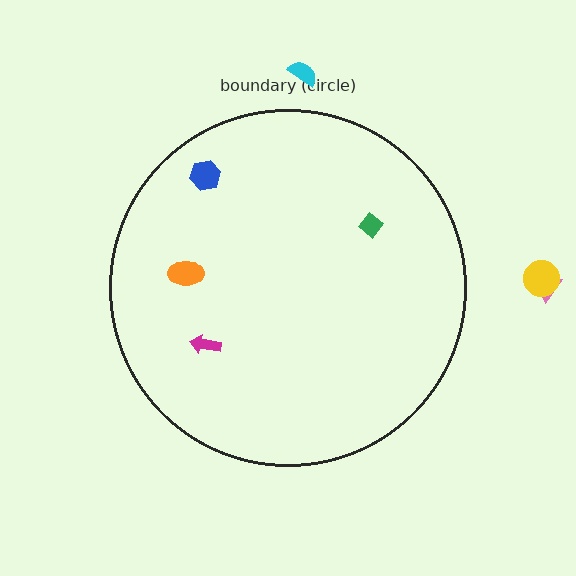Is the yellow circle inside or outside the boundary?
Outside.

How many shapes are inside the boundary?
4 inside, 3 outside.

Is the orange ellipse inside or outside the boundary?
Inside.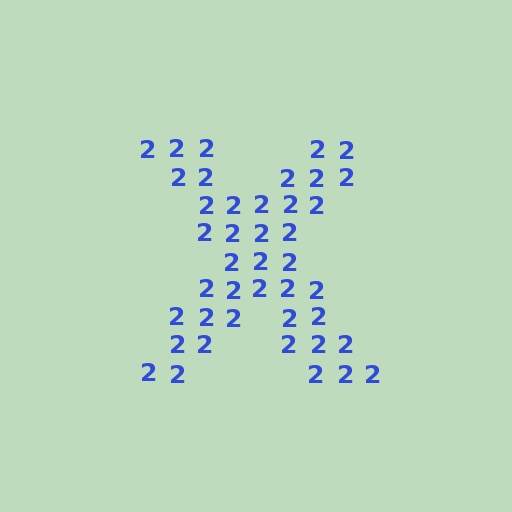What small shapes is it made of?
It is made of small digit 2's.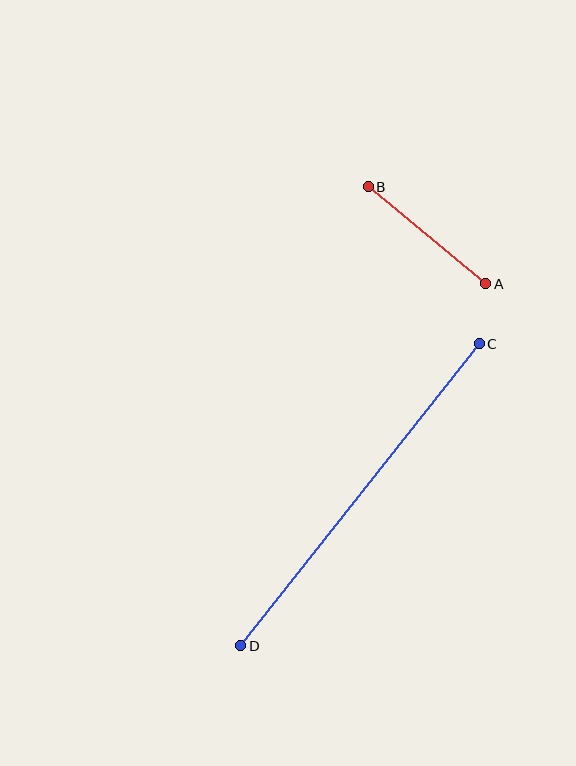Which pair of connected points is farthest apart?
Points C and D are farthest apart.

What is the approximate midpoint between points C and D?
The midpoint is at approximately (360, 495) pixels.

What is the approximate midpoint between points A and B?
The midpoint is at approximately (427, 235) pixels.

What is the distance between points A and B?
The distance is approximately 152 pixels.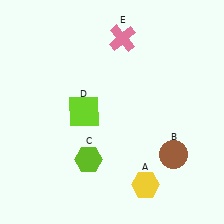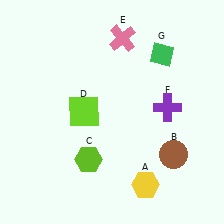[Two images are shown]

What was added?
A purple cross (F), a green diamond (G) were added in Image 2.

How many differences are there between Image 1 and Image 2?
There are 2 differences between the two images.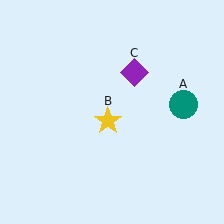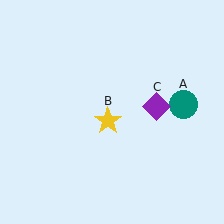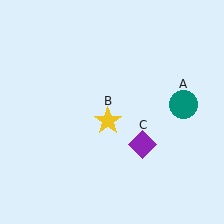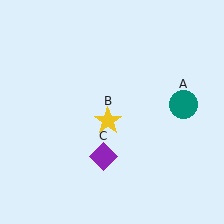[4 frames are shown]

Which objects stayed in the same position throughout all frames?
Teal circle (object A) and yellow star (object B) remained stationary.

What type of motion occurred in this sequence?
The purple diamond (object C) rotated clockwise around the center of the scene.